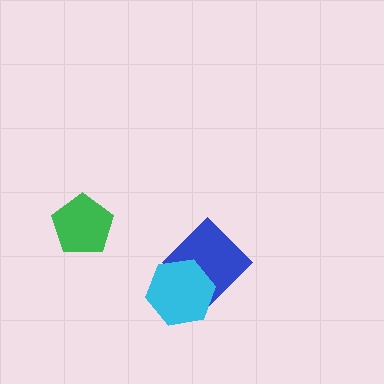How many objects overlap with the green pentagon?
0 objects overlap with the green pentagon.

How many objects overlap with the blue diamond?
1 object overlaps with the blue diamond.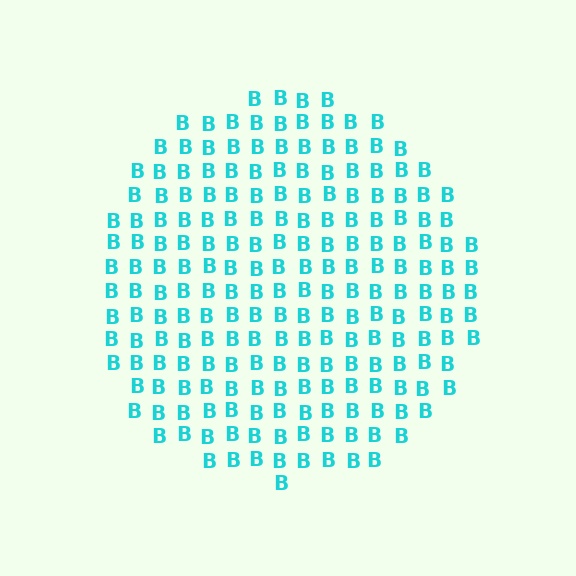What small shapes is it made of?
It is made of small letter B's.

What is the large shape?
The large shape is a circle.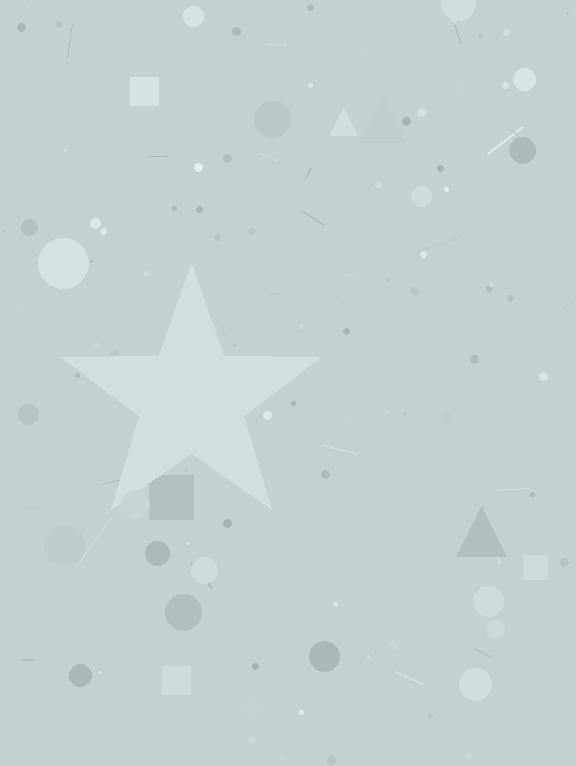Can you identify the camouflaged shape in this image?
The camouflaged shape is a star.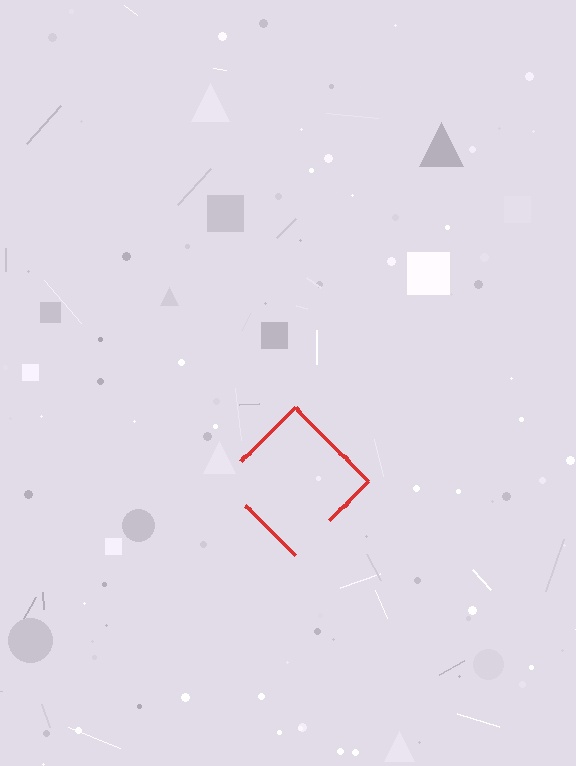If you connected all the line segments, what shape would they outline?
They would outline a diamond.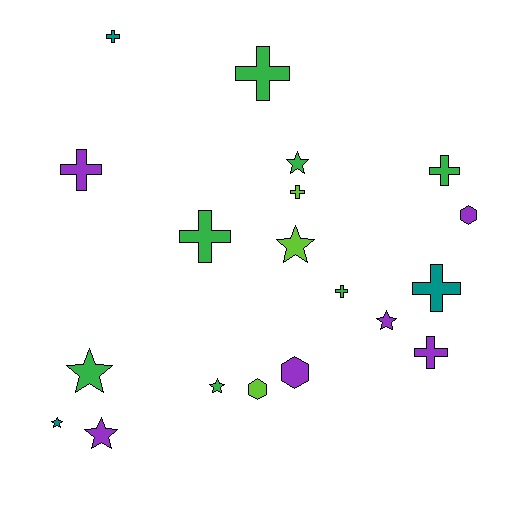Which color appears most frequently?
Green, with 7 objects.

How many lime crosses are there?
There is 1 lime cross.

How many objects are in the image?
There are 19 objects.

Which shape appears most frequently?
Cross, with 9 objects.